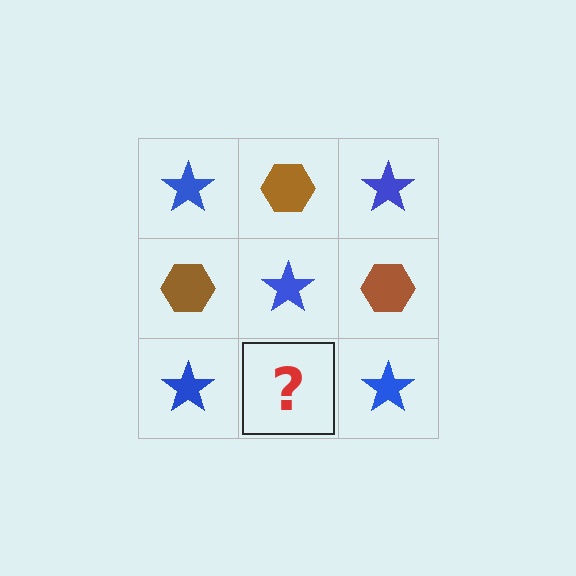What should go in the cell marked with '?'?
The missing cell should contain a brown hexagon.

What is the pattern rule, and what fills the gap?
The rule is that it alternates blue star and brown hexagon in a checkerboard pattern. The gap should be filled with a brown hexagon.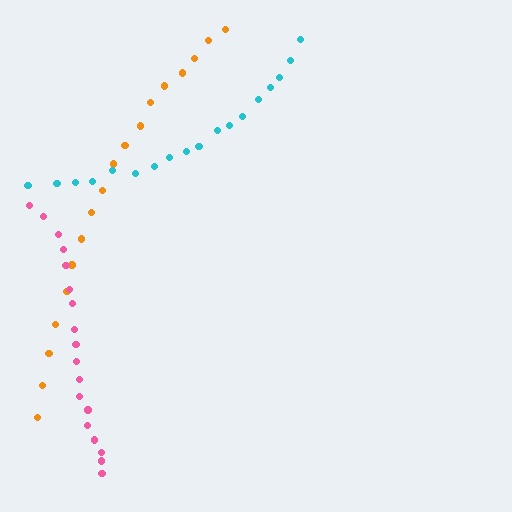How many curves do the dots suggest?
There are 3 distinct paths.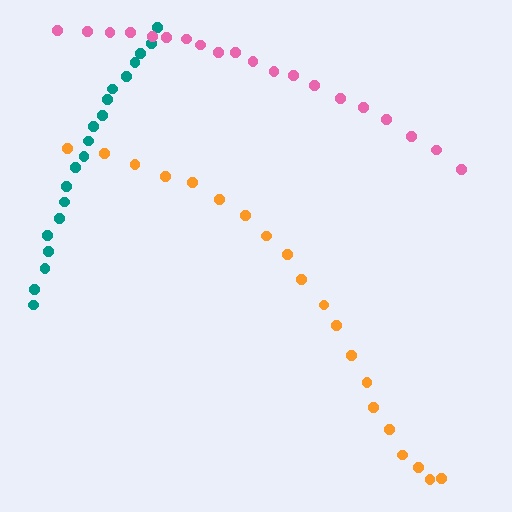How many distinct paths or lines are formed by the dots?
There are 3 distinct paths.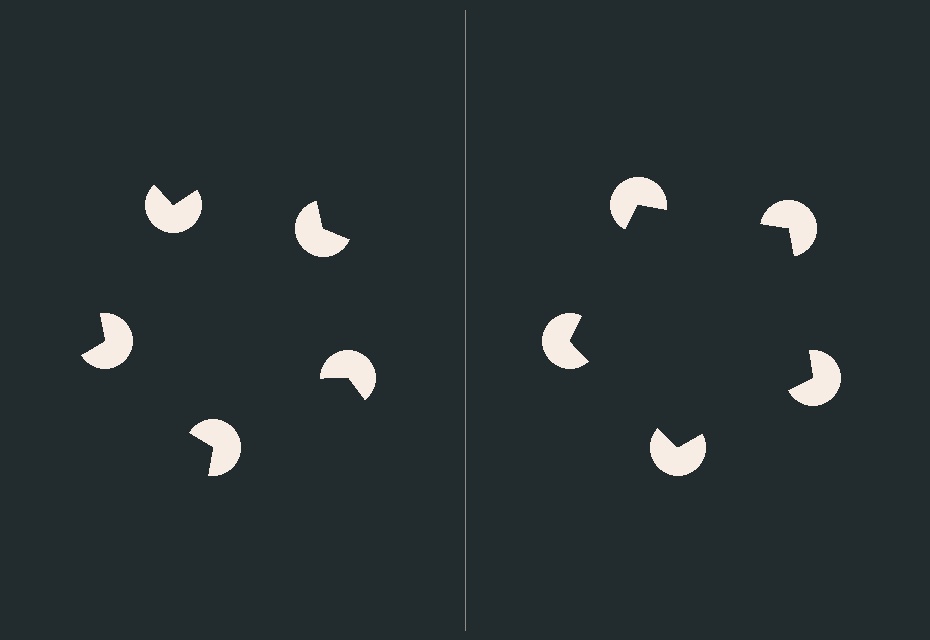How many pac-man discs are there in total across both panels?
10 — 5 on each side.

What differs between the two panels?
The pac-man discs are positioned identically on both sides; only the wedge orientations differ. On the right they align to a pentagon; on the left they are misaligned.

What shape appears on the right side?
An illusory pentagon.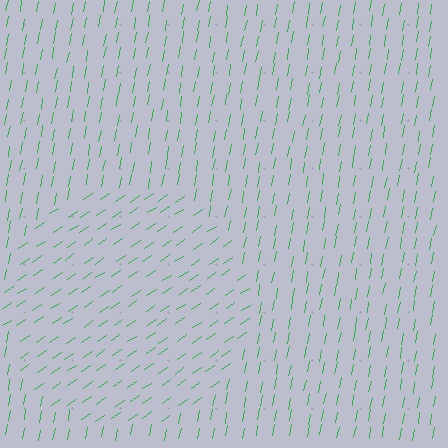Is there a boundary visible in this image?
Yes, there is a texture boundary formed by a change in line orientation.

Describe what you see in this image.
The image is filled with small green line segments. A circle region in the image has lines oriented differently from the surrounding lines, creating a visible texture boundary.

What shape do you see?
I see a circle.